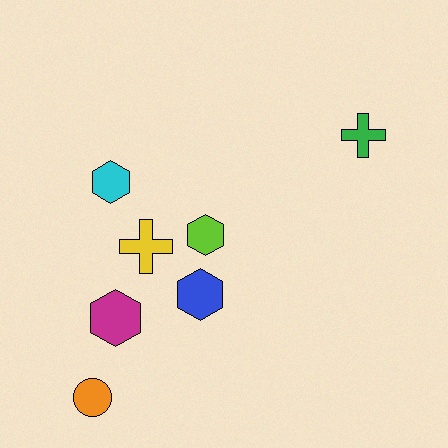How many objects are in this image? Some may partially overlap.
There are 7 objects.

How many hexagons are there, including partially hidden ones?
There are 4 hexagons.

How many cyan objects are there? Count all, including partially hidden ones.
There is 1 cyan object.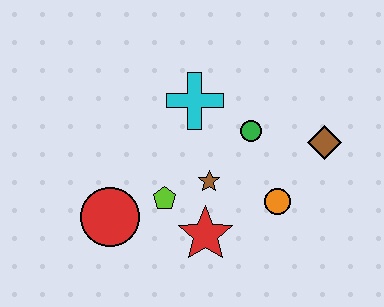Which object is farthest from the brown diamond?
The red circle is farthest from the brown diamond.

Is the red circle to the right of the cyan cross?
No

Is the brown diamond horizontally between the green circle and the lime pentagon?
No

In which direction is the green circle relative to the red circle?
The green circle is to the right of the red circle.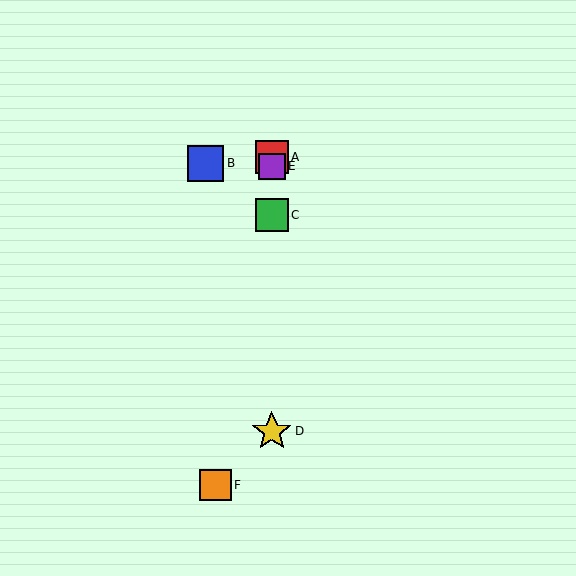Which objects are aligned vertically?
Objects A, C, D, E are aligned vertically.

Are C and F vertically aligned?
No, C is at x≈272 and F is at x≈215.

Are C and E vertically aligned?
Yes, both are at x≈272.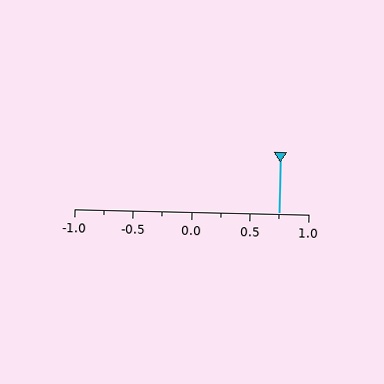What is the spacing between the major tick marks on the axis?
The major ticks are spaced 0.5 apart.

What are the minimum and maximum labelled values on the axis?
The axis runs from -1.0 to 1.0.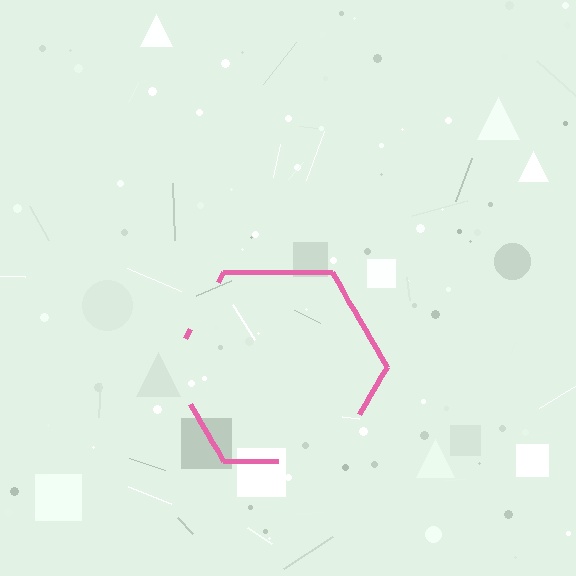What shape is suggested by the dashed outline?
The dashed outline suggests a hexagon.